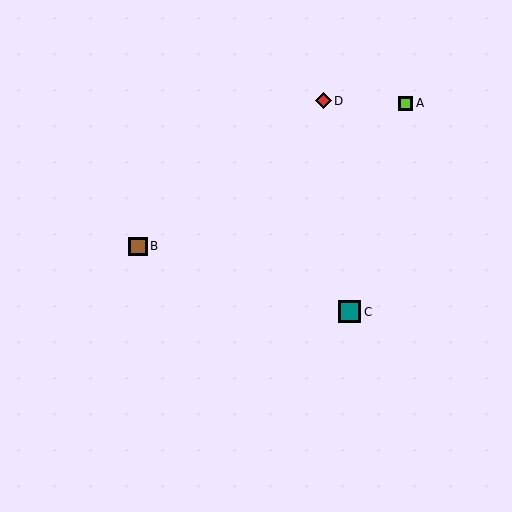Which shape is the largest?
The teal square (labeled C) is the largest.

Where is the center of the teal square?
The center of the teal square is at (350, 312).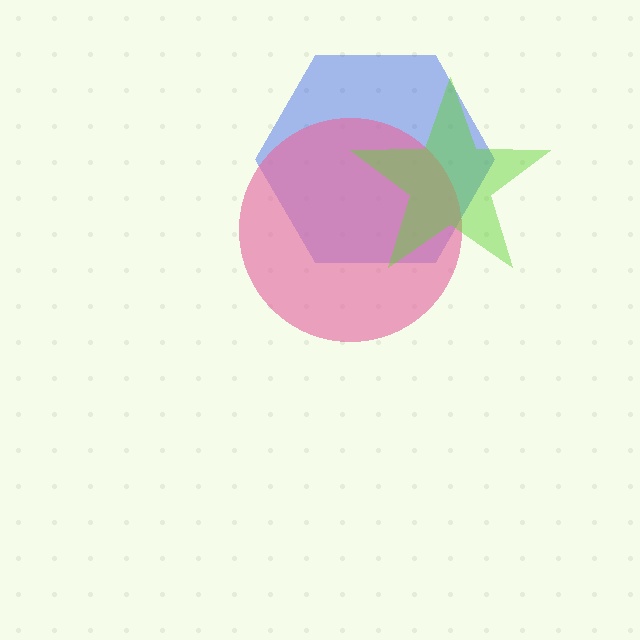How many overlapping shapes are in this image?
There are 3 overlapping shapes in the image.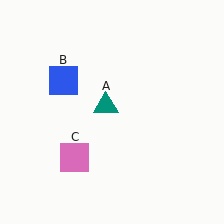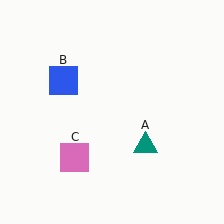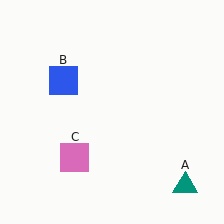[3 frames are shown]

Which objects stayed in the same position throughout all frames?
Blue square (object B) and pink square (object C) remained stationary.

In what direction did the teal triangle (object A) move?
The teal triangle (object A) moved down and to the right.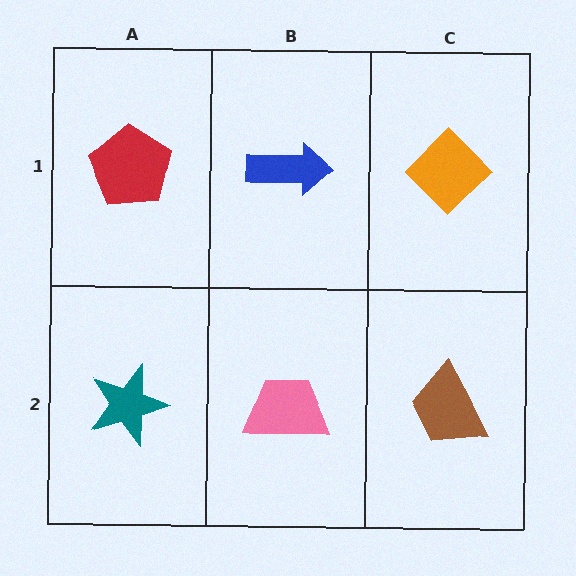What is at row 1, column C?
An orange diamond.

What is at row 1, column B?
A blue arrow.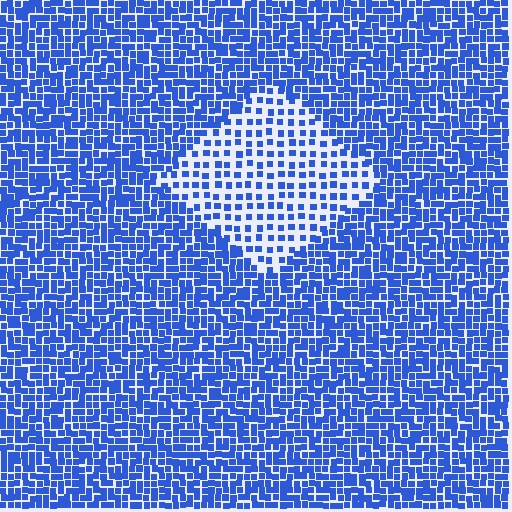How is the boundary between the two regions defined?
The boundary is defined by a change in element density (approximately 2.2x ratio). All elements are the same color, size, and shape.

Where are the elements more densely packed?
The elements are more densely packed outside the diamond boundary.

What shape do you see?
I see a diamond.